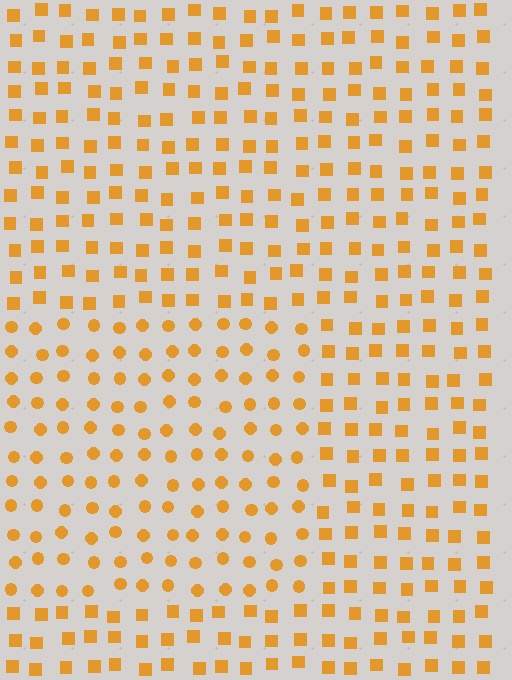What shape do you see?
I see a rectangle.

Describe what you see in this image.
The image is filled with small orange elements arranged in a uniform grid. A rectangle-shaped region contains circles, while the surrounding area contains squares. The boundary is defined purely by the change in element shape.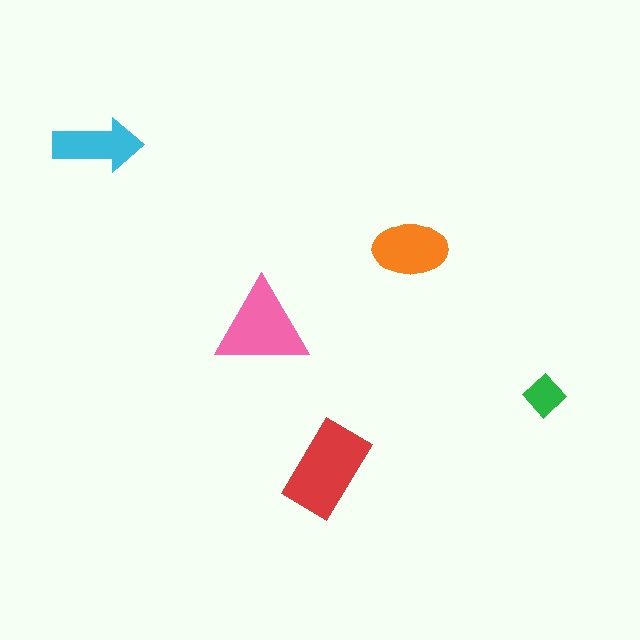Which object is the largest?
The red rectangle.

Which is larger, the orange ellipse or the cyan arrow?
The orange ellipse.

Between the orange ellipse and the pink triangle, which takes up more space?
The pink triangle.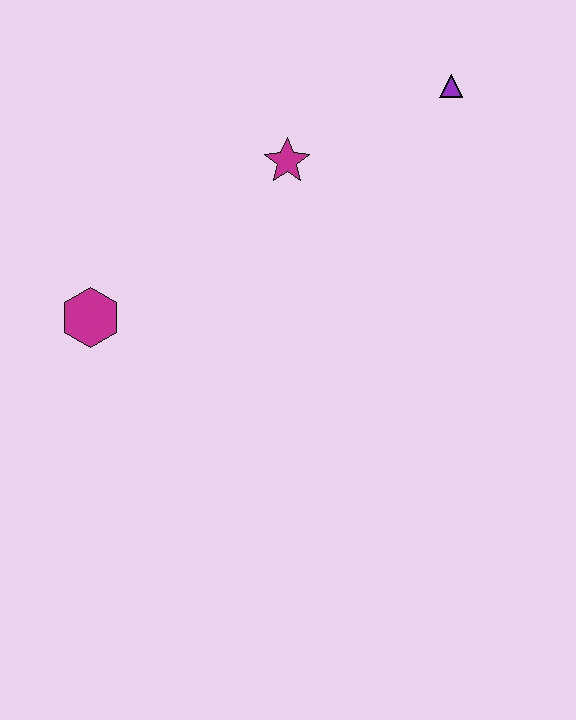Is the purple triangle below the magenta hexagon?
No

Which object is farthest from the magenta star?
The magenta hexagon is farthest from the magenta star.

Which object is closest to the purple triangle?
The magenta star is closest to the purple triangle.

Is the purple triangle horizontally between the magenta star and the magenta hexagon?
No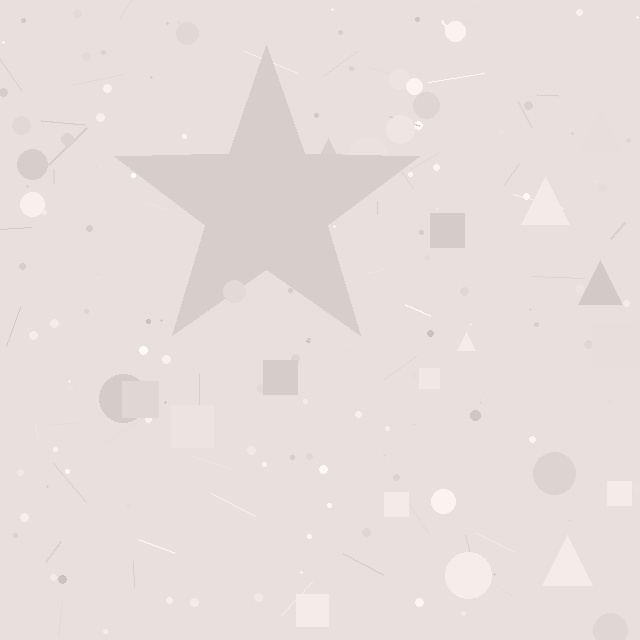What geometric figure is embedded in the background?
A star is embedded in the background.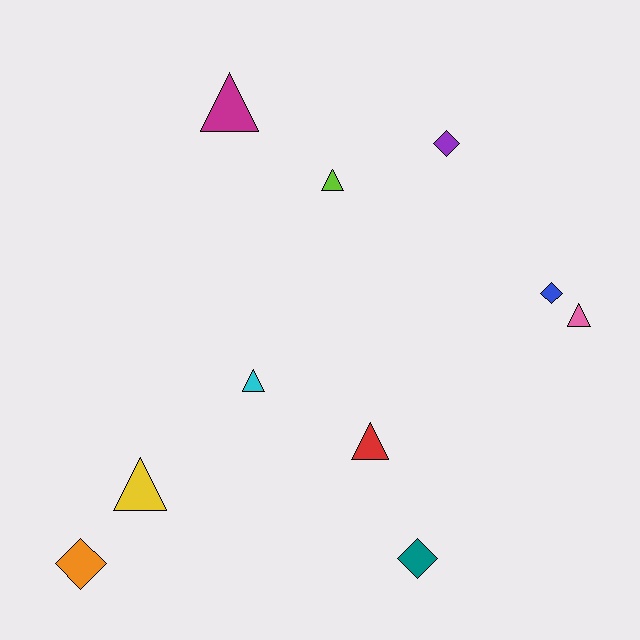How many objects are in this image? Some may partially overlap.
There are 10 objects.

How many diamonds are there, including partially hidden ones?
There are 4 diamonds.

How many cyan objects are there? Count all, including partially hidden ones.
There is 1 cyan object.